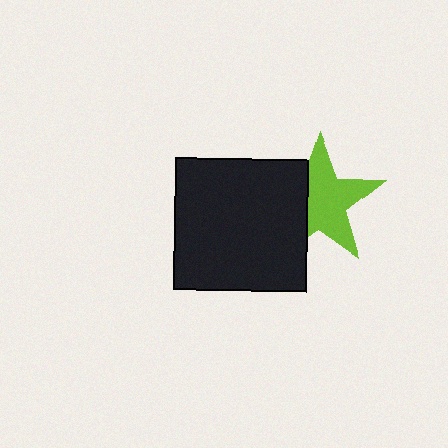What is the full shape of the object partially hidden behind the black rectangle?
The partially hidden object is a lime star.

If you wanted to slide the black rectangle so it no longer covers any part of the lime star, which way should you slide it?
Slide it left — that is the most direct way to separate the two shapes.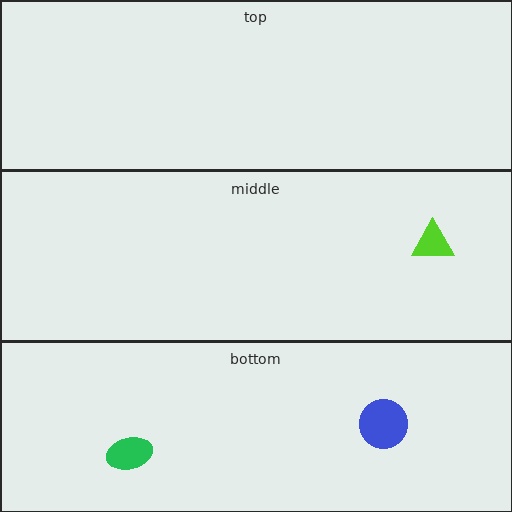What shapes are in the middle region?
The lime triangle.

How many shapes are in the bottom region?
2.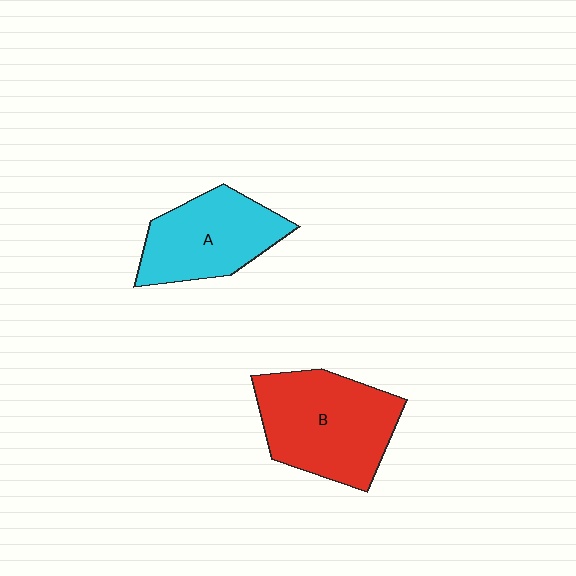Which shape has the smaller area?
Shape A (cyan).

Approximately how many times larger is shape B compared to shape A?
Approximately 1.3 times.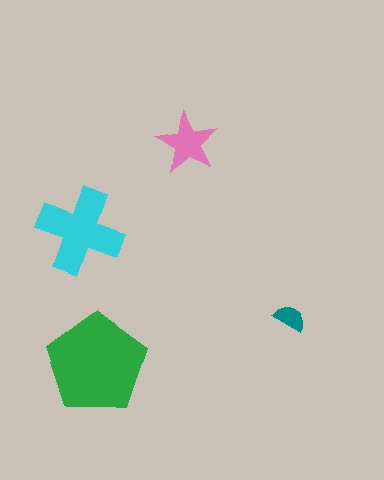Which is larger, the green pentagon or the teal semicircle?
The green pentagon.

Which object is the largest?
The green pentagon.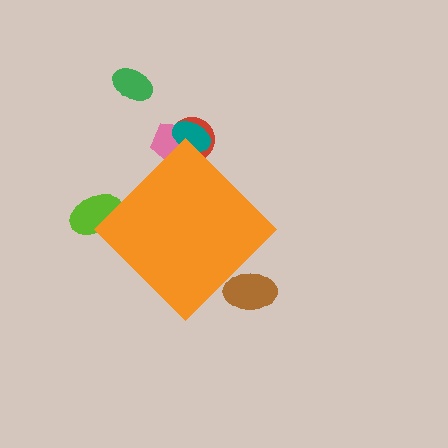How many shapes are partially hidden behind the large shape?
5 shapes are partially hidden.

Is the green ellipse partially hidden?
No, the green ellipse is fully visible.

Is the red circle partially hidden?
Yes, the red circle is partially hidden behind the orange diamond.